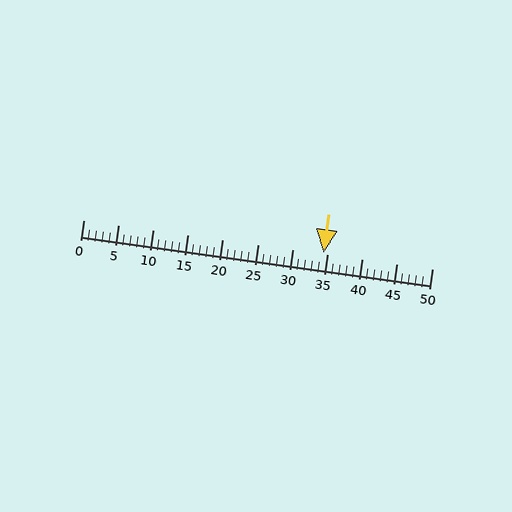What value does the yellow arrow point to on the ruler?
The yellow arrow points to approximately 34.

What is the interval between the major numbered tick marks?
The major tick marks are spaced 5 units apart.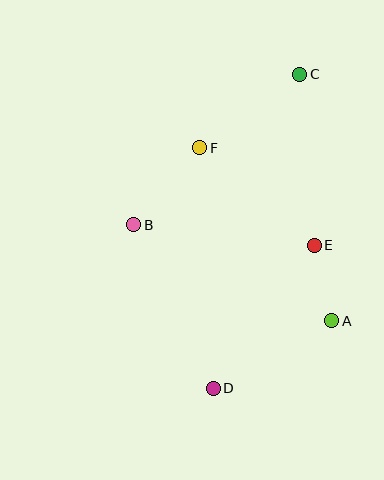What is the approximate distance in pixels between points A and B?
The distance between A and B is approximately 220 pixels.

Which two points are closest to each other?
Points A and E are closest to each other.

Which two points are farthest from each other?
Points C and D are farthest from each other.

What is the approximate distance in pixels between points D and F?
The distance between D and F is approximately 241 pixels.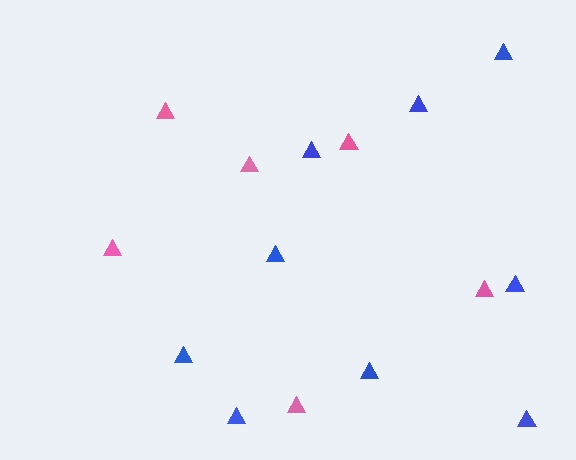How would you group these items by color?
There are 2 groups: one group of pink triangles (6) and one group of blue triangles (9).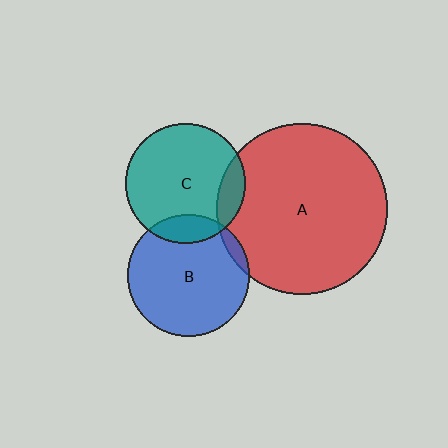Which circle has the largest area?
Circle A (red).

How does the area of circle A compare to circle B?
Approximately 2.0 times.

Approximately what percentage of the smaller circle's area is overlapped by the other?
Approximately 15%.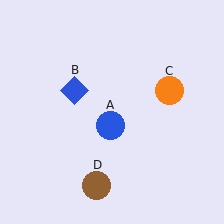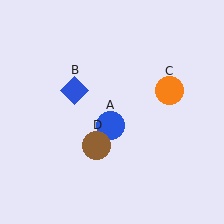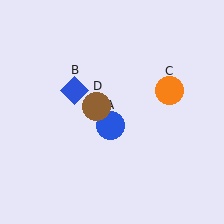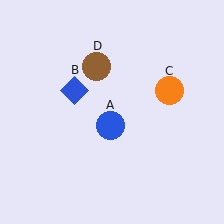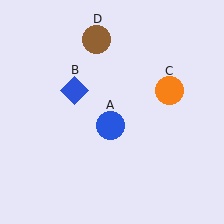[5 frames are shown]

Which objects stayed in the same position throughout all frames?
Blue circle (object A) and blue diamond (object B) and orange circle (object C) remained stationary.